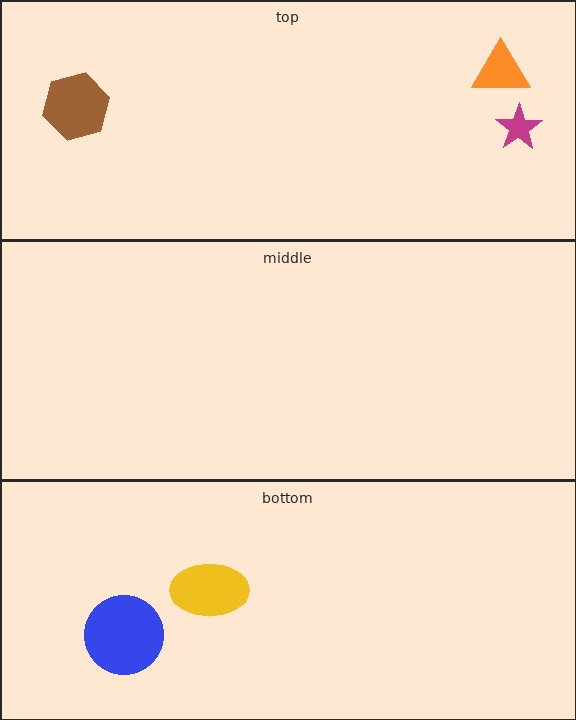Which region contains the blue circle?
The bottom region.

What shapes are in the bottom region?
The blue circle, the yellow ellipse.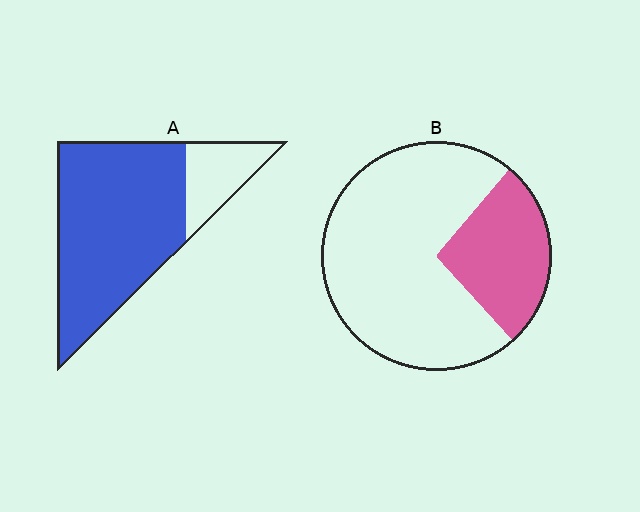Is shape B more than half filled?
No.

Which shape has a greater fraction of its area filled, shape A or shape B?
Shape A.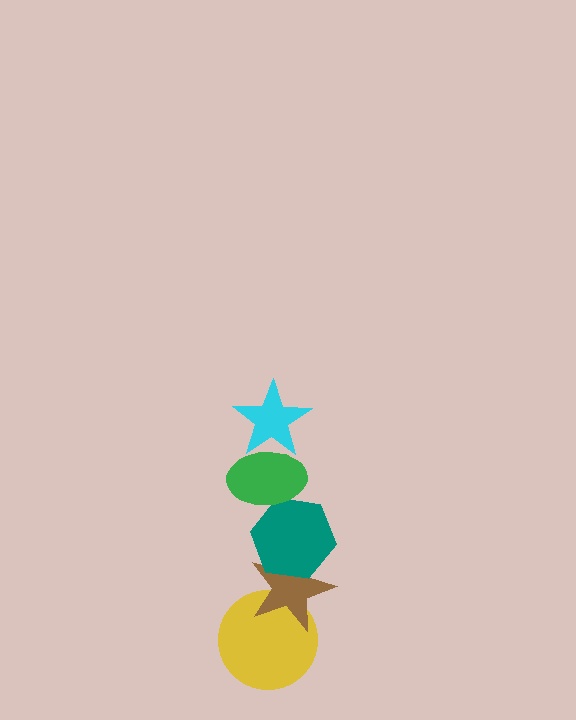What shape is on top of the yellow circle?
The brown star is on top of the yellow circle.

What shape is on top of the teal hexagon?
The green ellipse is on top of the teal hexagon.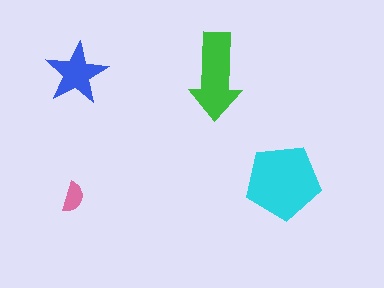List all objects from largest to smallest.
The cyan pentagon, the green arrow, the blue star, the pink semicircle.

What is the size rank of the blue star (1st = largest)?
3rd.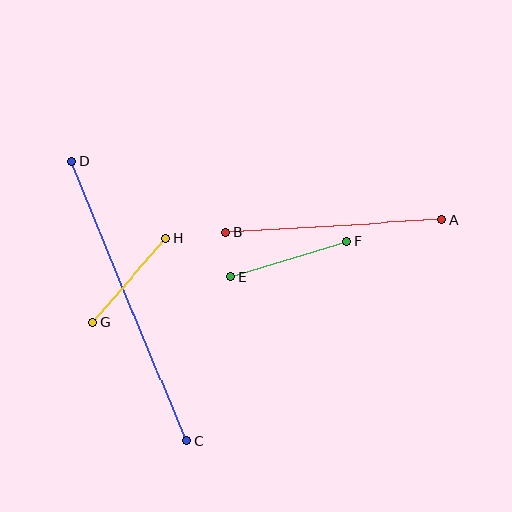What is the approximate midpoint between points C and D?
The midpoint is at approximately (129, 301) pixels.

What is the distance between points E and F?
The distance is approximately 121 pixels.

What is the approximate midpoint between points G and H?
The midpoint is at approximately (129, 280) pixels.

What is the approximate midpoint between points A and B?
The midpoint is at approximately (334, 226) pixels.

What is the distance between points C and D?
The distance is approximately 303 pixels.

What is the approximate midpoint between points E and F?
The midpoint is at approximately (289, 259) pixels.